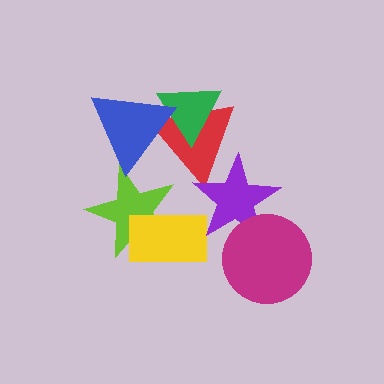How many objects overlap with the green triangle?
2 objects overlap with the green triangle.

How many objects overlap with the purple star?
2 objects overlap with the purple star.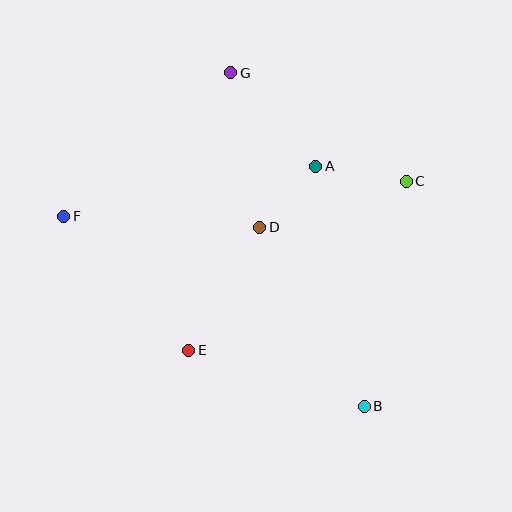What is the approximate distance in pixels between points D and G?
The distance between D and G is approximately 157 pixels.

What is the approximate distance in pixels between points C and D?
The distance between C and D is approximately 154 pixels.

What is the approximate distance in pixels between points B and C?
The distance between B and C is approximately 229 pixels.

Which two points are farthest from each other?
Points B and G are farthest from each other.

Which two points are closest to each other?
Points A and D are closest to each other.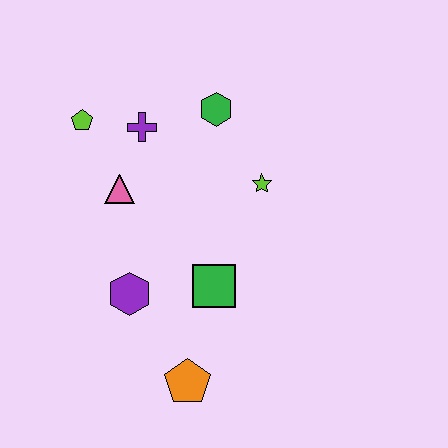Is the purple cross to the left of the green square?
Yes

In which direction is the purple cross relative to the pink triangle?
The purple cross is above the pink triangle.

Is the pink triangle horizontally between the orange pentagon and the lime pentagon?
Yes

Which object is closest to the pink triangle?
The purple cross is closest to the pink triangle.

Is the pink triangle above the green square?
Yes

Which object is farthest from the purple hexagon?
The green hexagon is farthest from the purple hexagon.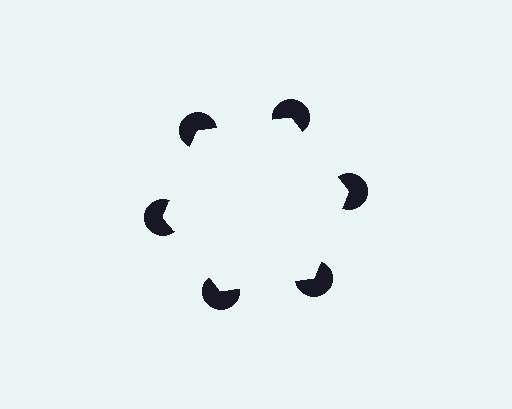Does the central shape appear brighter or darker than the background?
It typically appears slightly brighter than the background, even though no actual brightness change is drawn.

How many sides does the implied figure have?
6 sides.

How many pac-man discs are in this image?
There are 6 — one at each vertex of the illusory hexagon.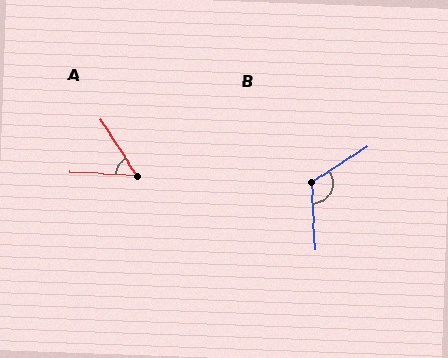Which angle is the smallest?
A, at approximately 55 degrees.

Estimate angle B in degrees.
Approximately 119 degrees.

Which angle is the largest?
B, at approximately 119 degrees.